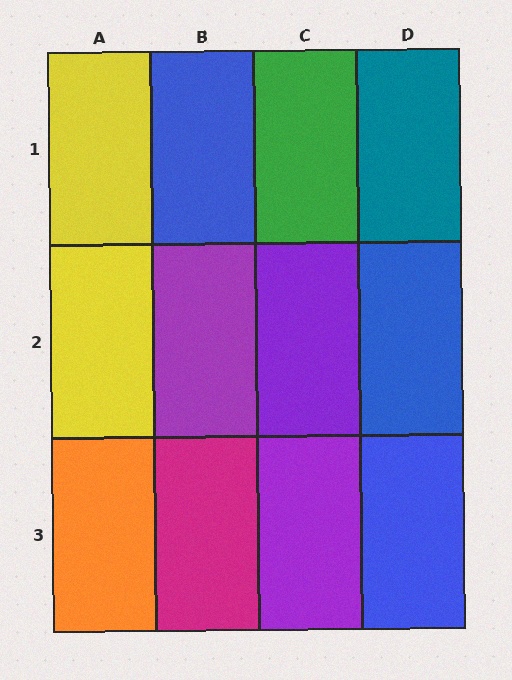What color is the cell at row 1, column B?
Blue.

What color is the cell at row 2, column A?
Yellow.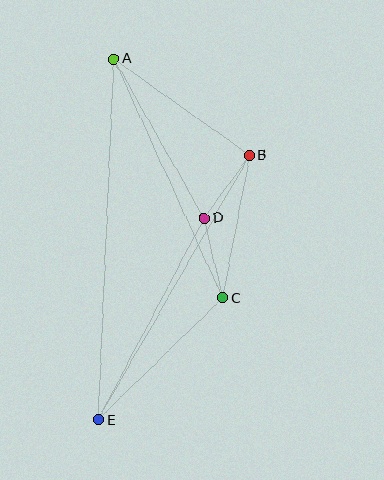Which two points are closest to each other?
Points B and D are closest to each other.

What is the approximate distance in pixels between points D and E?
The distance between D and E is approximately 228 pixels.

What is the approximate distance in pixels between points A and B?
The distance between A and B is approximately 166 pixels.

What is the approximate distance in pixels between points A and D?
The distance between A and D is approximately 183 pixels.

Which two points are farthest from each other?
Points A and E are farthest from each other.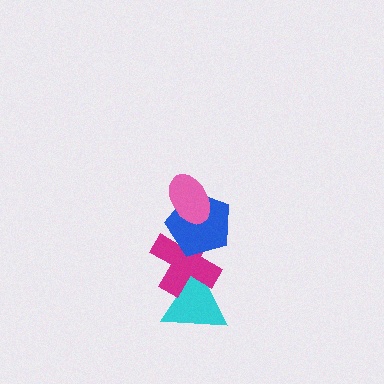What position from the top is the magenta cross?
The magenta cross is 3rd from the top.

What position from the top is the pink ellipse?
The pink ellipse is 1st from the top.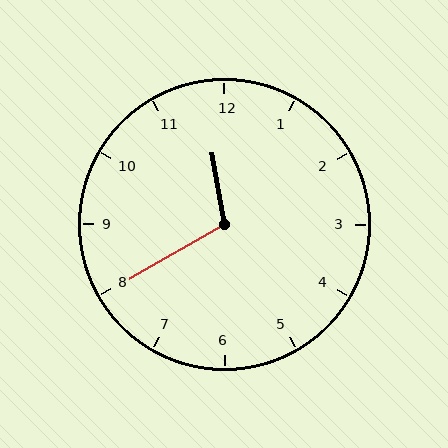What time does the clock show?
11:40.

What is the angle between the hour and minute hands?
Approximately 110 degrees.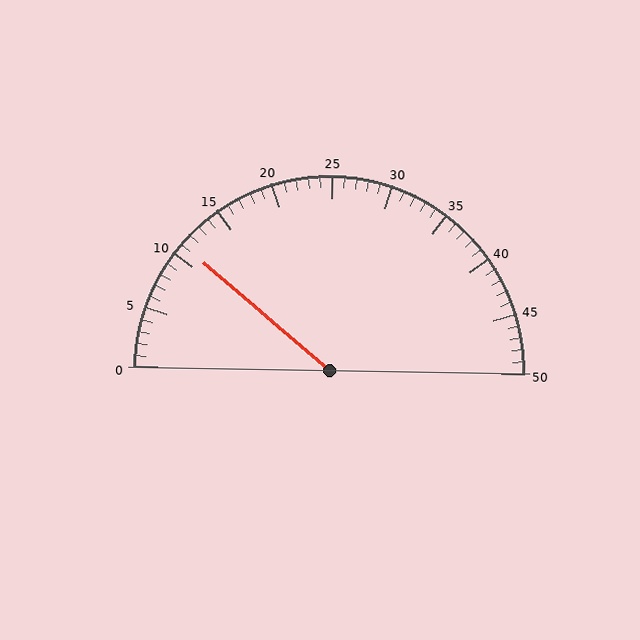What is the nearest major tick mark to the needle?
The nearest major tick mark is 10.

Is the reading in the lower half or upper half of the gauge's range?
The reading is in the lower half of the range (0 to 50).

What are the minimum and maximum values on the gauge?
The gauge ranges from 0 to 50.